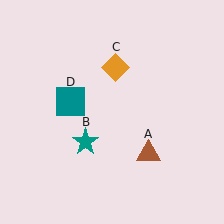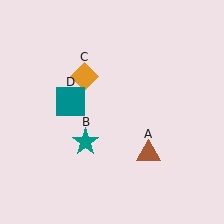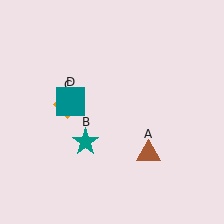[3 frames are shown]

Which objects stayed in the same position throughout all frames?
Brown triangle (object A) and teal star (object B) and teal square (object D) remained stationary.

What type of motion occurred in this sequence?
The orange diamond (object C) rotated counterclockwise around the center of the scene.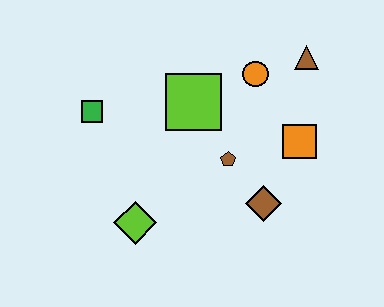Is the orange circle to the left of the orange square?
Yes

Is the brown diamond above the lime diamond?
Yes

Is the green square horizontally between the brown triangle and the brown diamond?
No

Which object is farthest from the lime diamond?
The brown triangle is farthest from the lime diamond.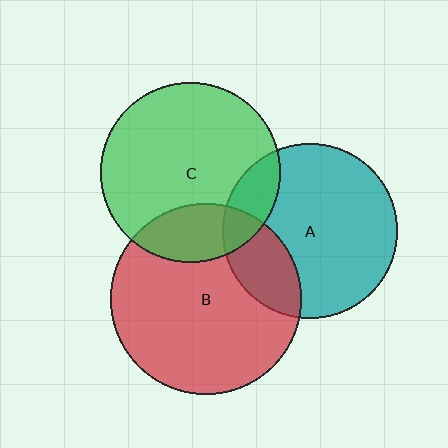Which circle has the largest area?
Circle B (red).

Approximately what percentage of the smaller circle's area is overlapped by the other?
Approximately 20%.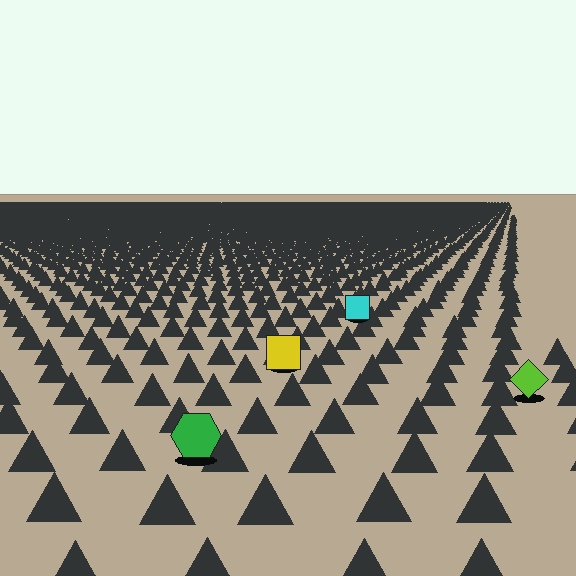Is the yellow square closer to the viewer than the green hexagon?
No. The green hexagon is closer — you can tell from the texture gradient: the ground texture is coarser near it.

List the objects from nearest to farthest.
From nearest to farthest: the green hexagon, the lime diamond, the yellow square, the cyan square.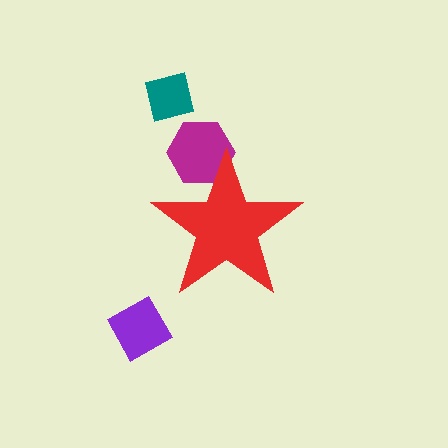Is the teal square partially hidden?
No, the teal square is fully visible.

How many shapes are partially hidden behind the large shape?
1 shape is partially hidden.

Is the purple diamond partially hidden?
No, the purple diamond is fully visible.